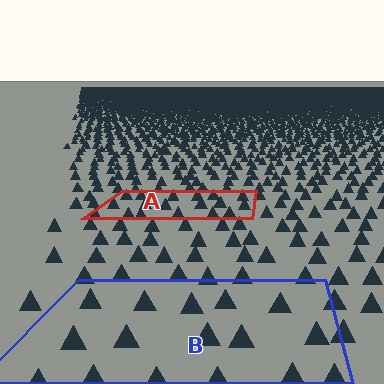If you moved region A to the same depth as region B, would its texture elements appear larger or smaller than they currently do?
They would appear larger. At a closer depth, the same texture elements are projected at a bigger on-screen size.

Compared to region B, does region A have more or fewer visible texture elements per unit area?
Region A has more texture elements per unit area — they are packed more densely because it is farther away.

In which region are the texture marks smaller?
The texture marks are smaller in region A, because it is farther away.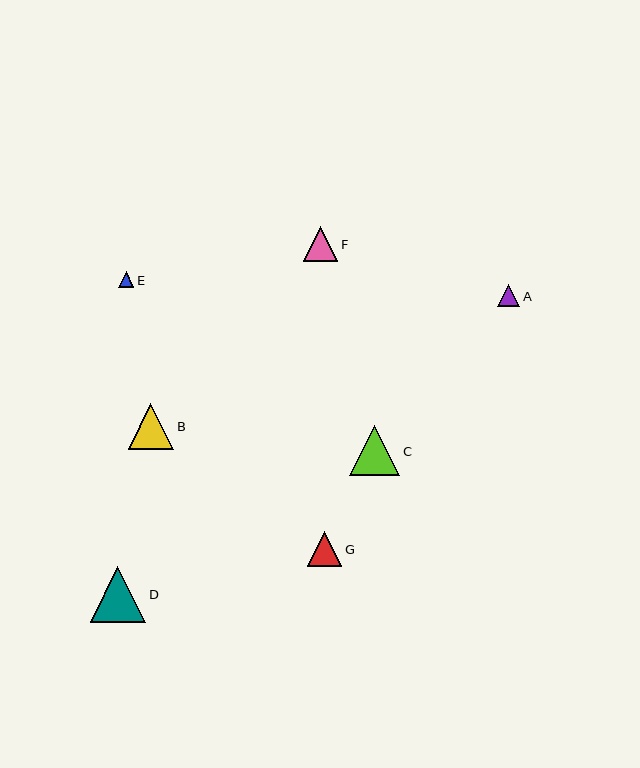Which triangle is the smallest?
Triangle E is the smallest with a size of approximately 15 pixels.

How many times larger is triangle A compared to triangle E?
Triangle A is approximately 1.4 times the size of triangle E.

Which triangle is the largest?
Triangle D is the largest with a size of approximately 56 pixels.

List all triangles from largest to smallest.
From largest to smallest: D, C, B, G, F, A, E.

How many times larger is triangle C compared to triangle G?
Triangle C is approximately 1.4 times the size of triangle G.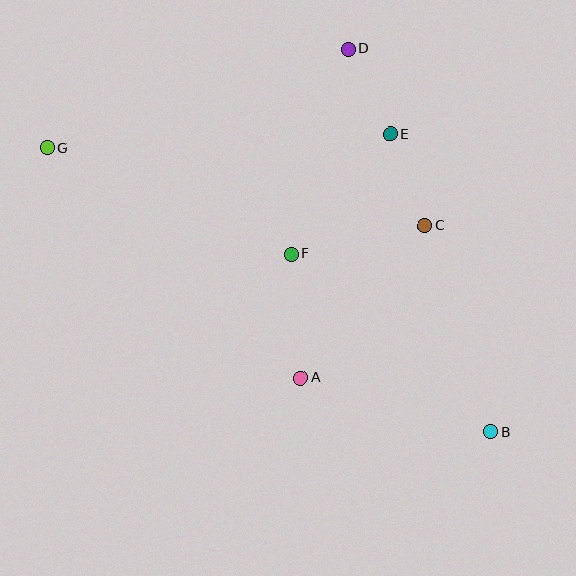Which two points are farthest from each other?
Points B and G are farthest from each other.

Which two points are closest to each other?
Points D and E are closest to each other.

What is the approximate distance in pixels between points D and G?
The distance between D and G is approximately 317 pixels.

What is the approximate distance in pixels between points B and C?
The distance between B and C is approximately 217 pixels.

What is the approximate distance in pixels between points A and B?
The distance between A and B is approximately 197 pixels.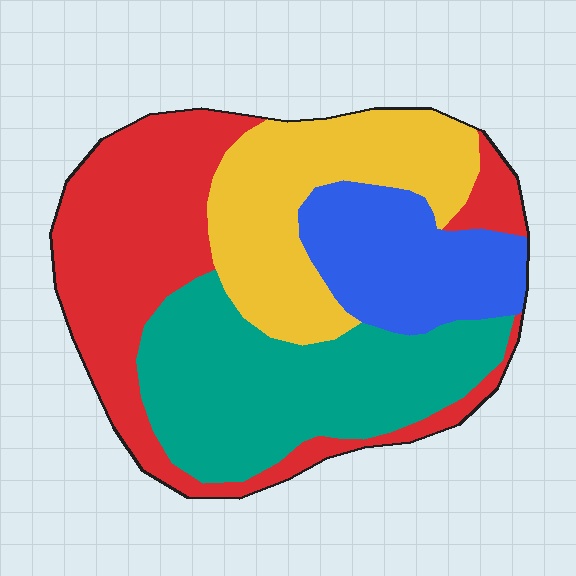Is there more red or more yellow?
Red.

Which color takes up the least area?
Blue, at roughly 15%.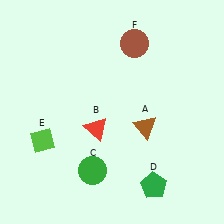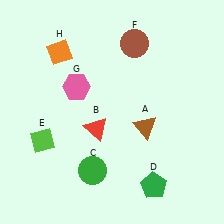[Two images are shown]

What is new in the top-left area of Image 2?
An orange diamond (H) was added in the top-left area of Image 2.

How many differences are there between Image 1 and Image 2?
There are 2 differences between the two images.